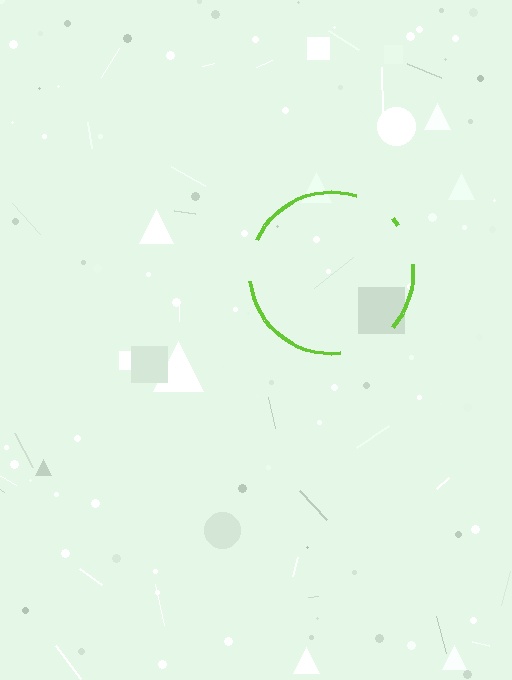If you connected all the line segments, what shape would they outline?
They would outline a circle.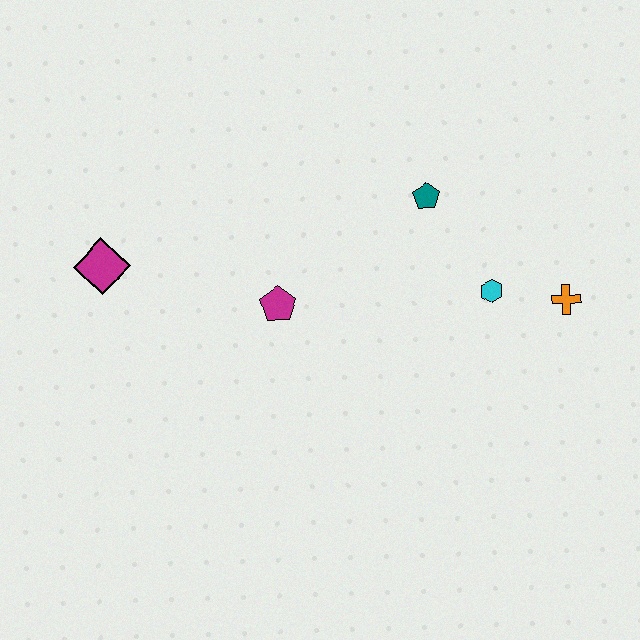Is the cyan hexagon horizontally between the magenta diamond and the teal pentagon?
No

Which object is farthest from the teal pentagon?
The magenta diamond is farthest from the teal pentagon.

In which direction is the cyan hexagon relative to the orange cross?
The cyan hexagon is to the left of the orange cross.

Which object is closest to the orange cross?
The cyan hexagon is closest to the orange cross.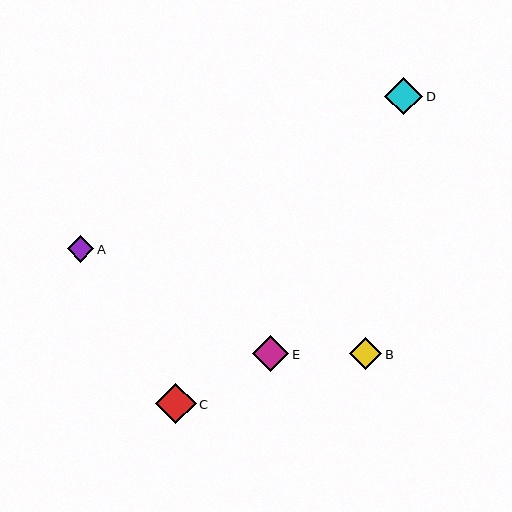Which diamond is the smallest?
Diamond A is the smallest with a size of approximately 26 pixels.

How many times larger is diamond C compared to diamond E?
Diamond C is approximately 1.1 times the size of diamond E.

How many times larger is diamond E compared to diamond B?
Diamond E is approximately 1.1 times the size of diamond B.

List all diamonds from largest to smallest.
From largest to smallest: C, D, E, B, A.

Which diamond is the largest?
Diamond C is the largest with a size of approximately 41 pixels.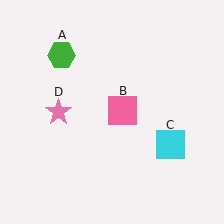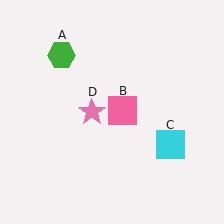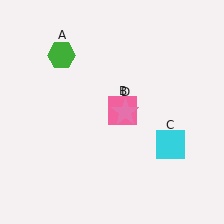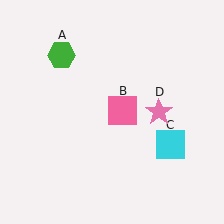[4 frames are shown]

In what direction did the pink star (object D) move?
The pink star (object D) moved right.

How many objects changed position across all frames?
1 object changed position: pink star (object D).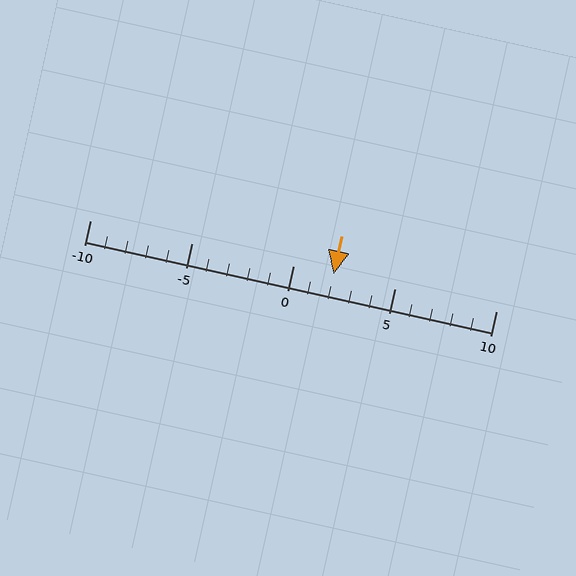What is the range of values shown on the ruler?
The ruler shows values from -10 to 10.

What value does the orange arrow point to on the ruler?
The orange arrow points to approximately 2.